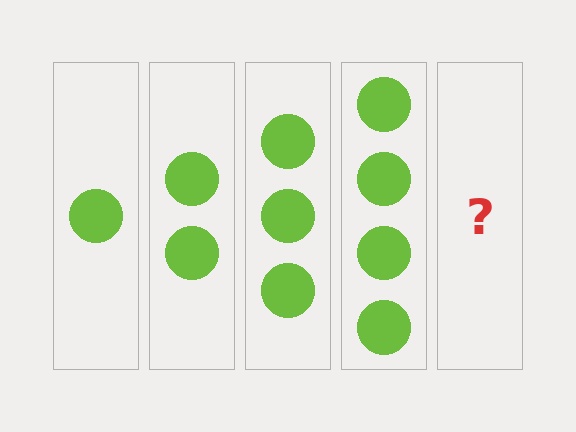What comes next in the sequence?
The next element should be 5 circles.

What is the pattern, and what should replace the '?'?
The pattern is that each step adds one more circle. The '?' should be 5 circles.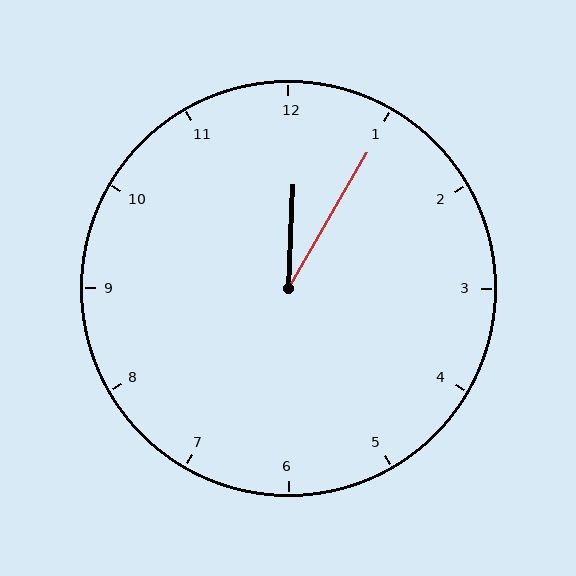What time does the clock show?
12:05.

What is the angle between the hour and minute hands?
Approximately 28 degrees.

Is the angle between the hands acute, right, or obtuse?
It is acute.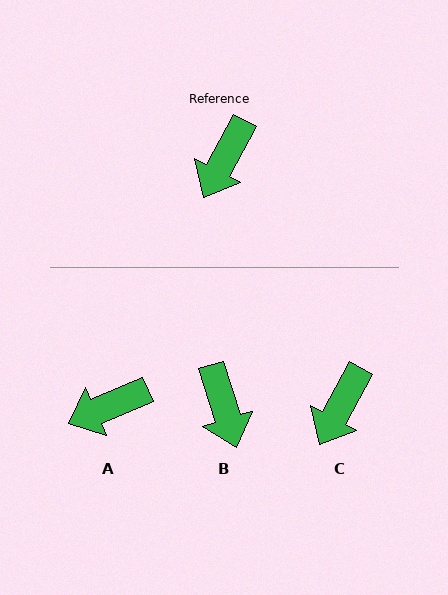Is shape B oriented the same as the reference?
No, it is off by about 45 degrees.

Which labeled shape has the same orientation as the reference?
C.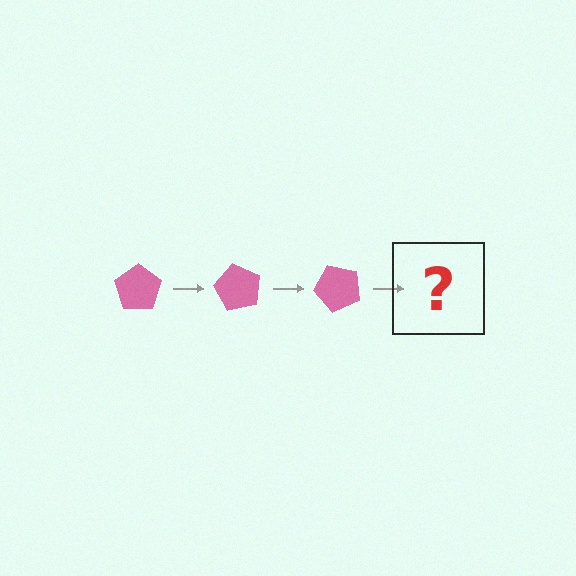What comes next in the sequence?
The next element should be a pink pentagon rotated 180 degrees.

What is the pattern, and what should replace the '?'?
The pattern is that the pentagon rotates 60 degrees each step. The '?' should be a pink pentagon rotated 180 degrees.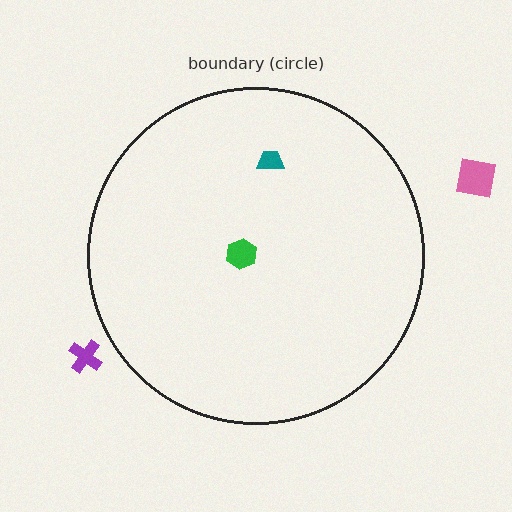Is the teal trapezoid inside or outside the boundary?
Inside.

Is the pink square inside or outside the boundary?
Outside.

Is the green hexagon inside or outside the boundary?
Inside.